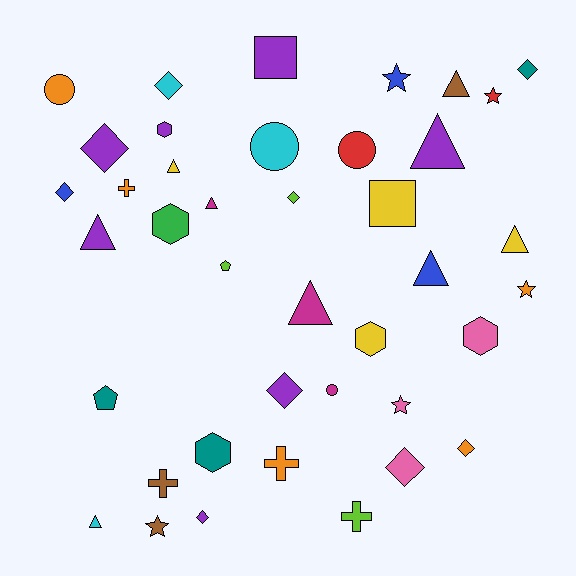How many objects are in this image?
There are 40 objects.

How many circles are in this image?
There are 4 circles.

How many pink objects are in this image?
There are 3 pink objects.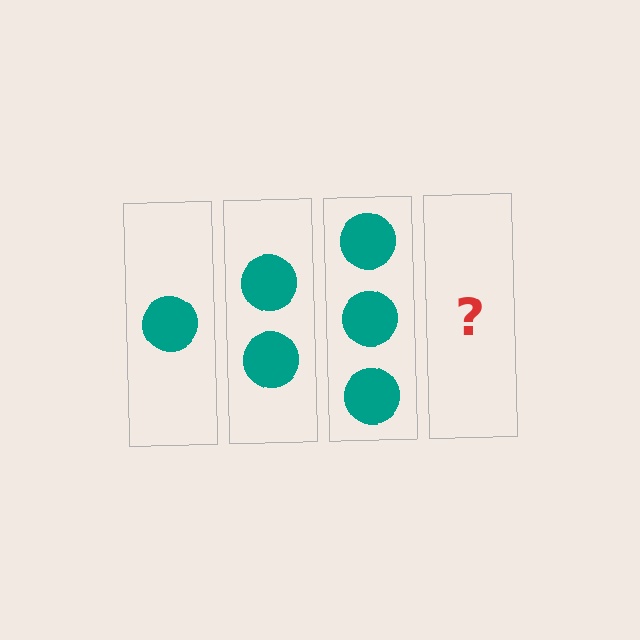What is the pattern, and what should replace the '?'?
The pattern is that each step adds one more circle. The '?' should be 4 circles.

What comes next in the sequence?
The next element should be 4 circles.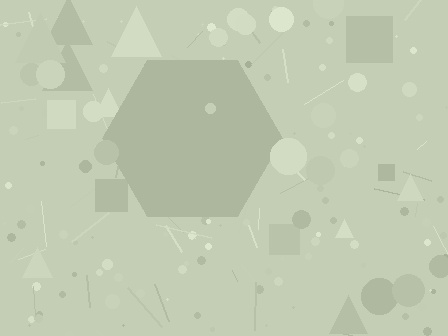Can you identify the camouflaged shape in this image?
The camouflaged shape is a hexagon.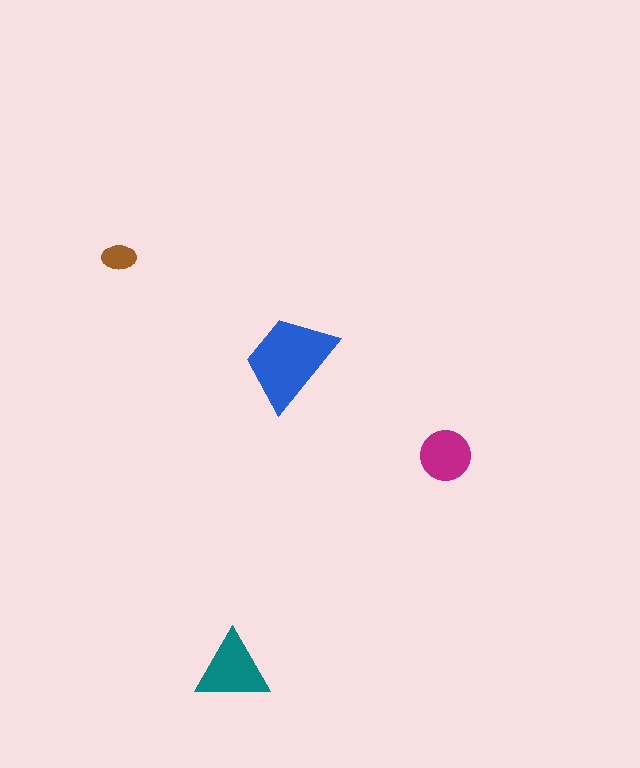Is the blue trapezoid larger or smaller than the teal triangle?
Larger.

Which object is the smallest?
The brown ellipse.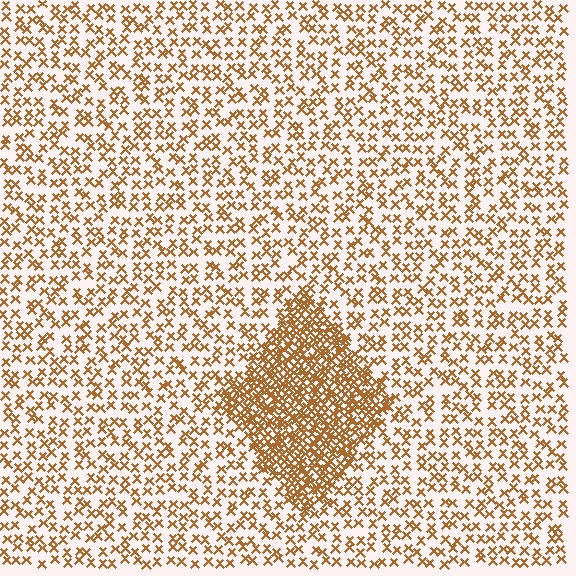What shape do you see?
I see a diamond.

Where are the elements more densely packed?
The elements are more densely packed inside the diamond boundary.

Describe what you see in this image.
The image contains small brown elements arranged at two different densities. A diamond-shaped region is visible where the elements are more densely packed than the surrounding area.